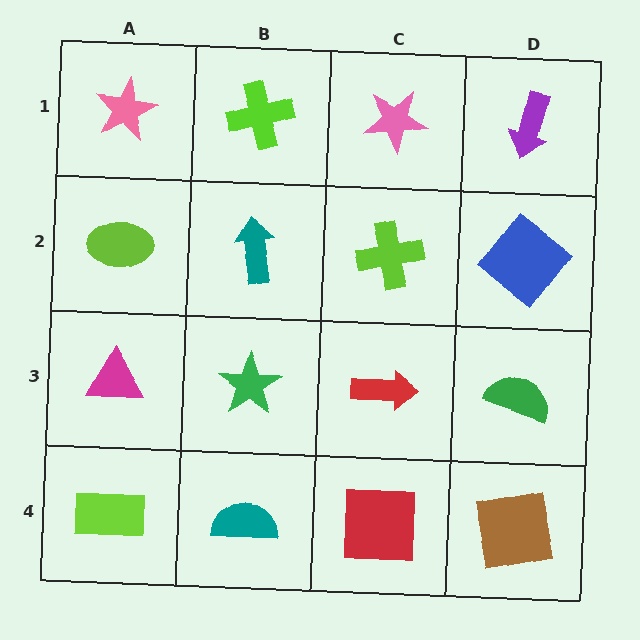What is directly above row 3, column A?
A lime ellipse.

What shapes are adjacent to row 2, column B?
A lime cross (row 1, column B), a green star (row 3, column B), a lime ellipse (row 2, column A), a lime cross (row 2, column C).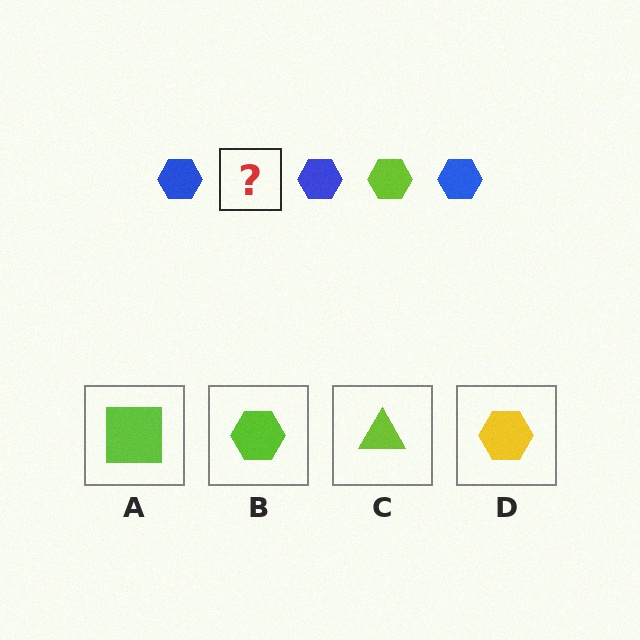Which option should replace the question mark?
Option B.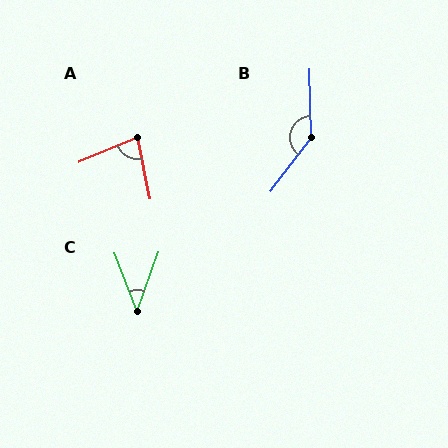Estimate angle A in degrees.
Approximately 78 degrees.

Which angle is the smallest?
C, at approximately 42 degrees.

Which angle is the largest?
B, at approximately 142 degrees.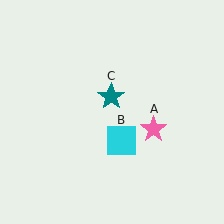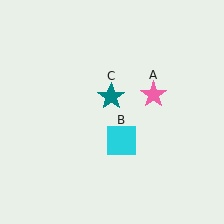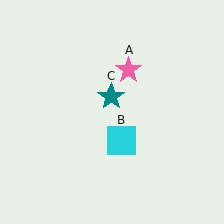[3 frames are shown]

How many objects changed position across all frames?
1 object changed position: pink star (object A).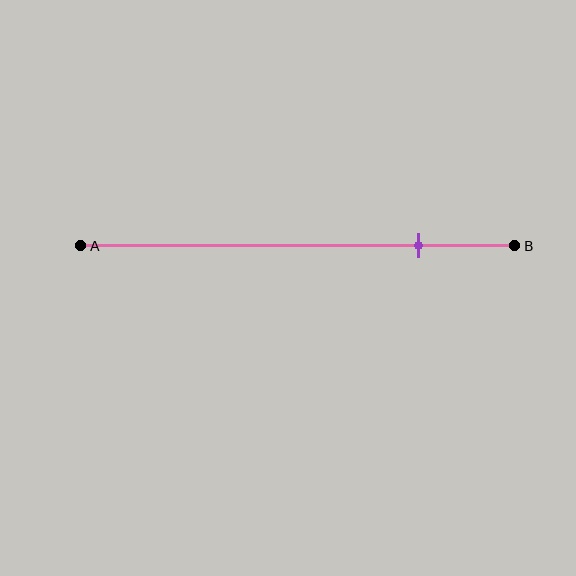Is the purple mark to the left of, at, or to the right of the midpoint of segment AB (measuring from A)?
The purple mark is to the right of the midpoint of segment AB.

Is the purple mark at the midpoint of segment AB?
No, the mark is at about 80% from A, not at the 50% midpoint.